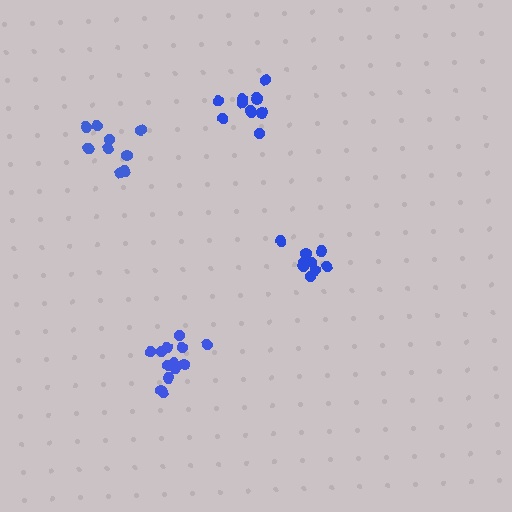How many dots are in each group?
Group 1: 10 dots, Group 2: 9 dots, Group 3: 11 dots, Group 4: 13 dots (43 total).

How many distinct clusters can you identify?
There are 4 distinct clusters.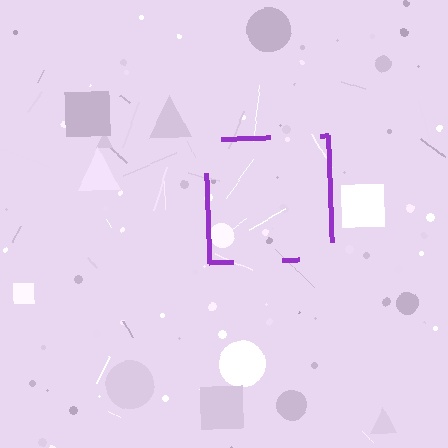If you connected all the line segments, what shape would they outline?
They would outline a square.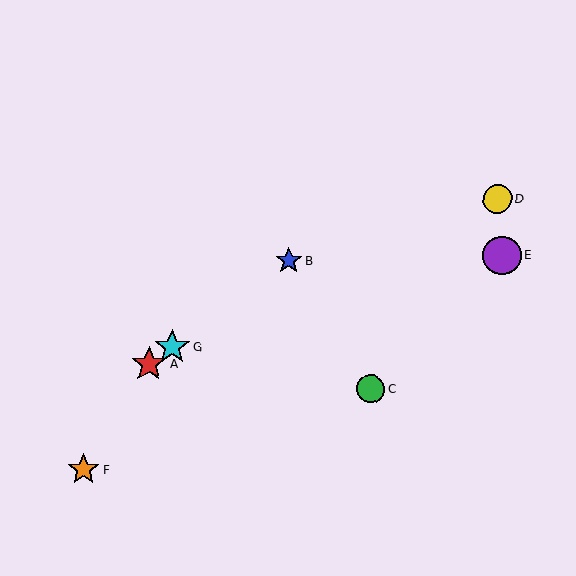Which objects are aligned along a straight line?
Objects A, B, G are aligned along a straight line.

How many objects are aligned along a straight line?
3 objects (A, B, G) are aligned along a straight line.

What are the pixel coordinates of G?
Object G is at (172, 347).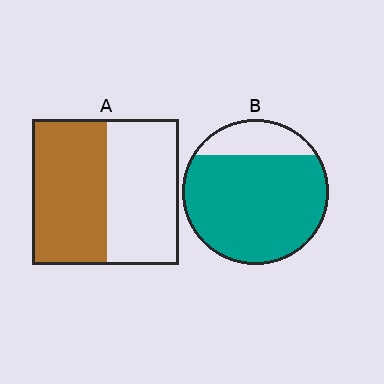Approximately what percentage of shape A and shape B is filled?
A is approximately 50% and B is approximately 80%.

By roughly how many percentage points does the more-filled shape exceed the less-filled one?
By roughly 30 percentage points (B over A).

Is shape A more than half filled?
Roughly half.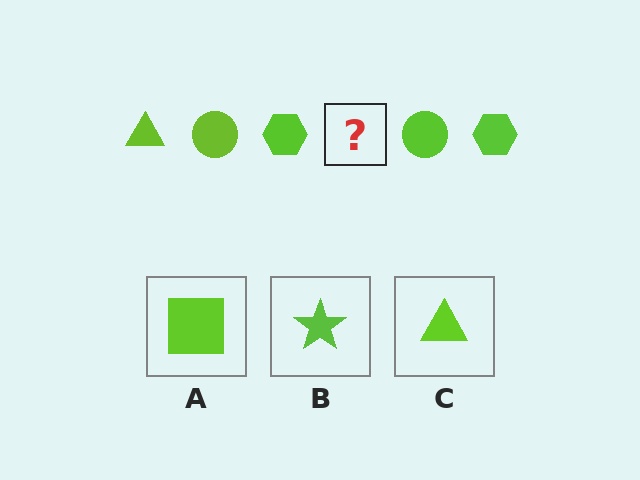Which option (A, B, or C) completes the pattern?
C.